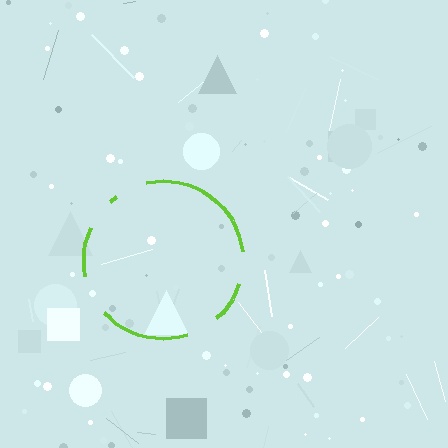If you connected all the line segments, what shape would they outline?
They would outline a circle.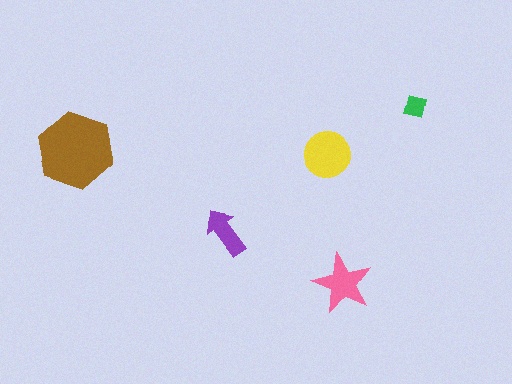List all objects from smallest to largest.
The green square, the purple arrow, the pink star, the yellow circle, the brown hexagon.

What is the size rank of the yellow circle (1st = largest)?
2nd.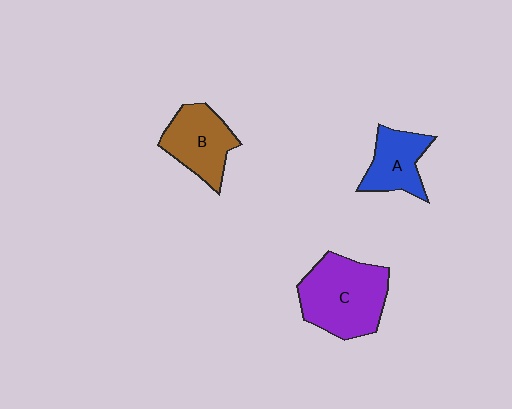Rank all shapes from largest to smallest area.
From largest to smallest: C (purple), B (brown), A (blue).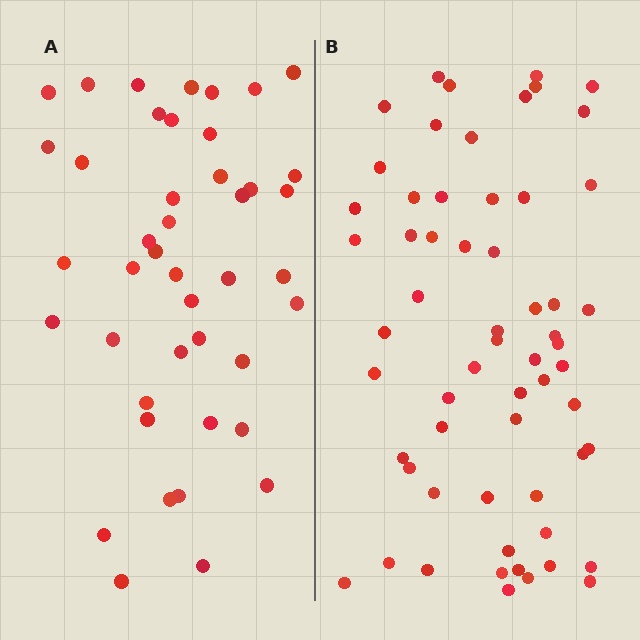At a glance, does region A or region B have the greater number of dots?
Region B (the right region) has more dots.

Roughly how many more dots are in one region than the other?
Region B has approximately 15 more dots than region A.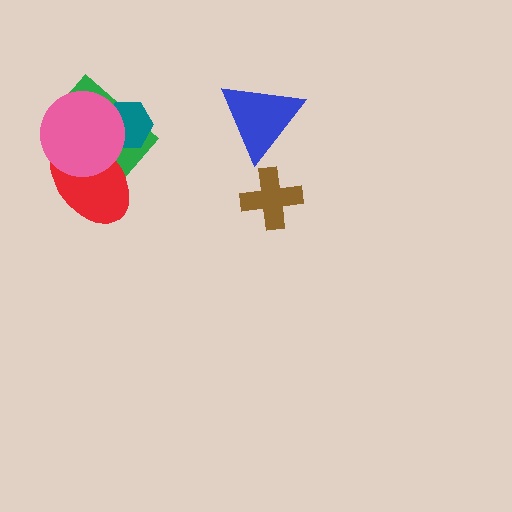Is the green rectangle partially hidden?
Yes, it is partially covered by another shape.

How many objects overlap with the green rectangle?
3 objects overlap with the green rectangle.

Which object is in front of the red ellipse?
The pink circle is in front of the red ellipse.